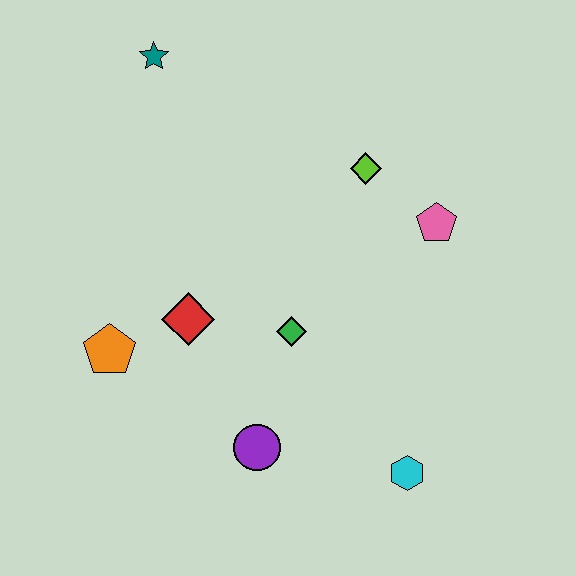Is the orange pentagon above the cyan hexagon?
Yes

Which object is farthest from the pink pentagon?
The orange pentagon is farthest from the pink pentagon.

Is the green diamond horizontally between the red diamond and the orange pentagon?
No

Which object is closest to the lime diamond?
The pink pentagon is closest to the lime diamond.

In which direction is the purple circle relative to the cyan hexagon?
The purple circle is to the left of the cyan hexagon.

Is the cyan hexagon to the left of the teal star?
No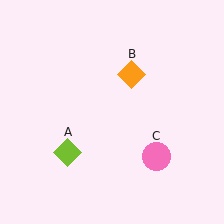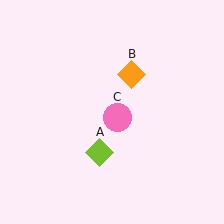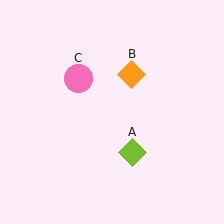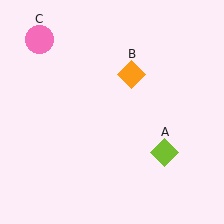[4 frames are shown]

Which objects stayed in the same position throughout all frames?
Orange diamond (object B) remained stationary.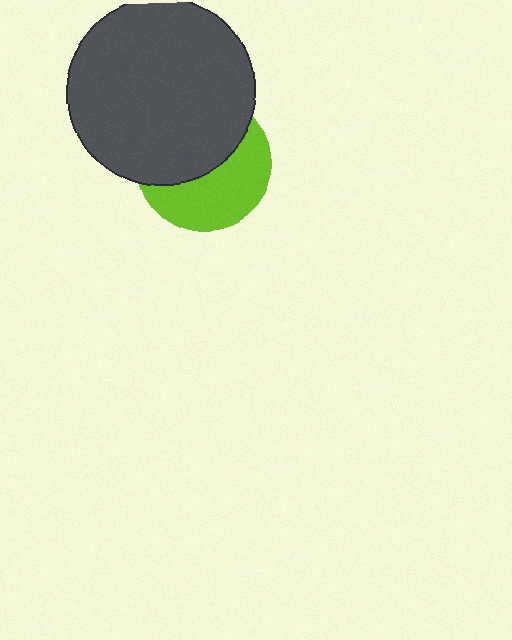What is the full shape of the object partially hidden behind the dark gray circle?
The partially hidden object is a lime circle.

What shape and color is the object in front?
The object in front is a dark gray circle.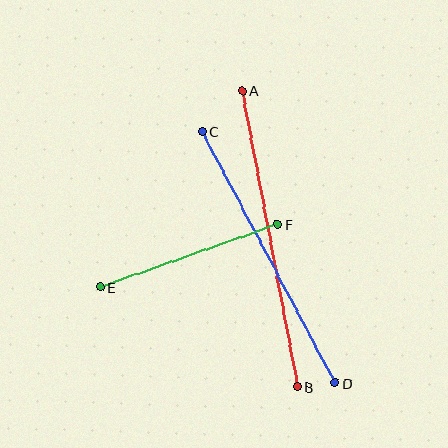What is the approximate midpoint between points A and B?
The midpoint is at approximately (270, 239) pixels.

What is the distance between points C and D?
The distance is approximately 285 pixels.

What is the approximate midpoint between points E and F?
The midpoint is at approximately (189, 256) pixels.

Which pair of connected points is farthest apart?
Points A and B are farthest apart.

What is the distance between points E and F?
The distance is approximately 188 pixels.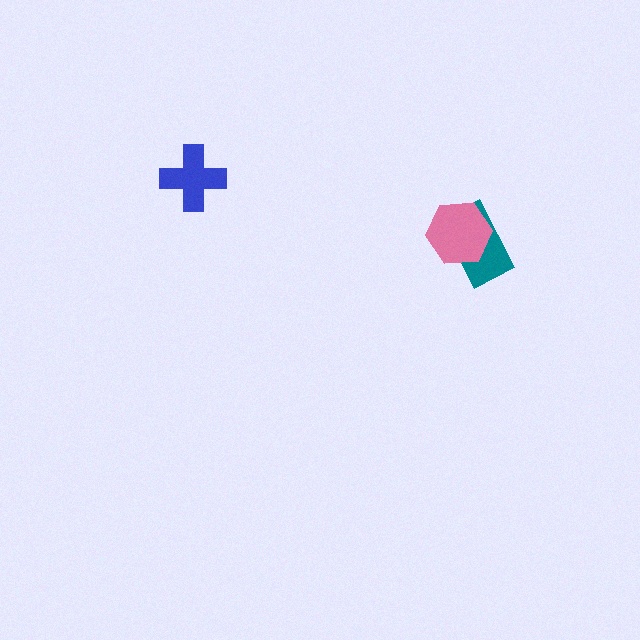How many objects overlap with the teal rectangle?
1 object overlaps with the teal rectangle.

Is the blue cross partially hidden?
No, no other shape covers it.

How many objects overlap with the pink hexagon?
1 object overlaps with the pink hexagon.